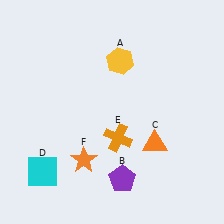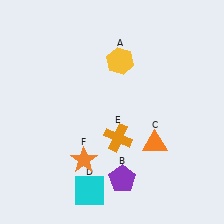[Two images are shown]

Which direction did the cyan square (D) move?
The cyan square (D) moved right.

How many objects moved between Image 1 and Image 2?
1 object moved between the two images.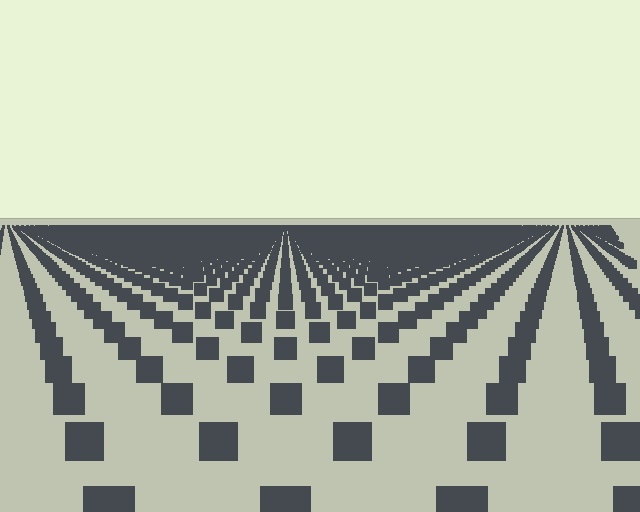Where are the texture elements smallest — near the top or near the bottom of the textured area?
Near the top.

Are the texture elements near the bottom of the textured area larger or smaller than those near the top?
Larger. Near the bottom, elements are closer to the viewer and appear at a bigger on-screen size.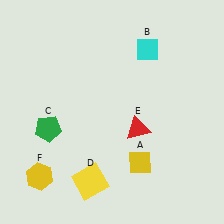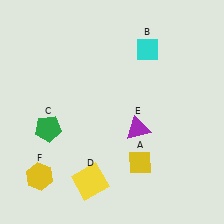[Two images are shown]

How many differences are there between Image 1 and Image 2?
There is 1 difference between the two images.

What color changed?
The triangle (E) changed from red in Image 1 to purple in Image 2.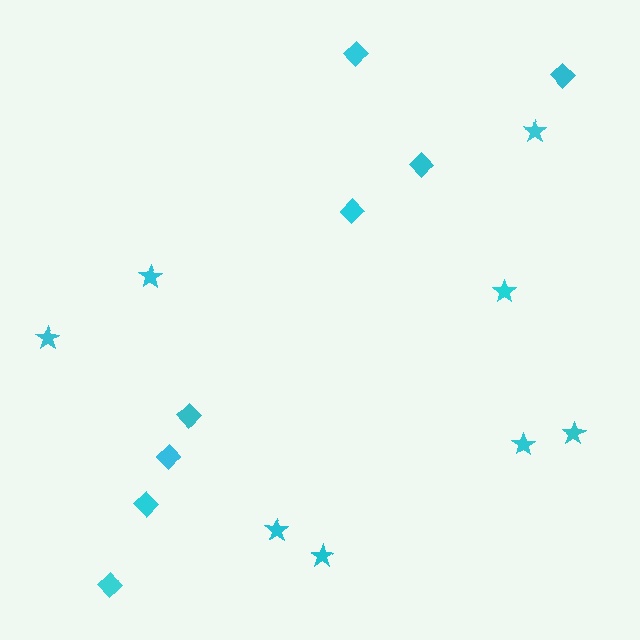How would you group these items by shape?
There are 2 groups: one group of stars (8) and one group of diamonds (8).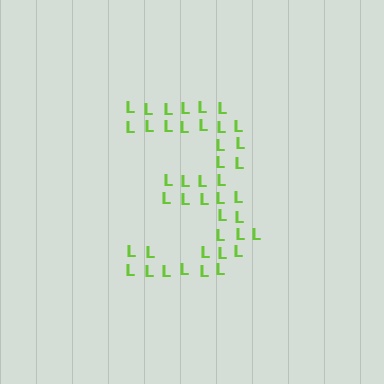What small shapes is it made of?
It is made of small letter L's.